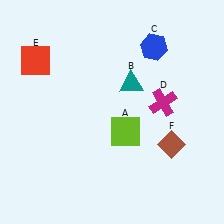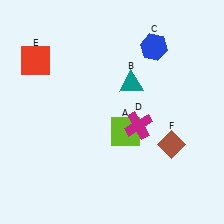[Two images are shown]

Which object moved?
The magenta cross (D) moved left.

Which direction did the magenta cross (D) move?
The magenta cross (D) moved left.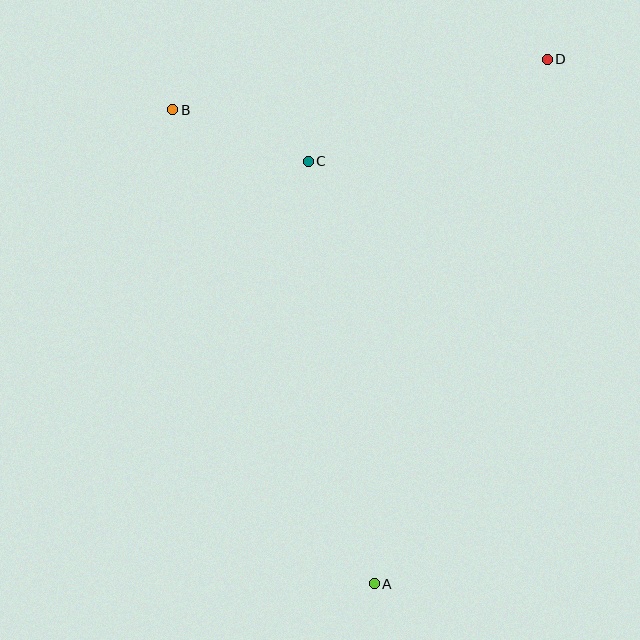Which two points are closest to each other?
Points B and C are closest to each other.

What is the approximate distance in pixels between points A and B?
The distance between A and B is approximately 515 pixels.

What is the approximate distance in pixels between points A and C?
The distance between A and C is approximately 428 pixels.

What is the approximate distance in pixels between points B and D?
The distance between B and D is approximately 378 pixels.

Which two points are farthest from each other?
Points A and D are farthest from each other.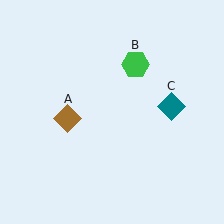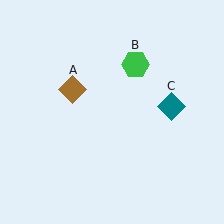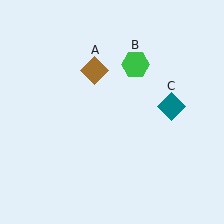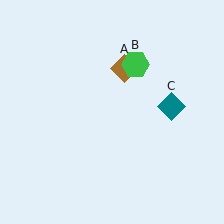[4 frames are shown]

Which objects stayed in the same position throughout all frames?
Green hexagon (object B) and teal diamond (object C) remained stationary.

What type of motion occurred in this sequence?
The brown diamond (object A) rotated clockwise around the center of the scene.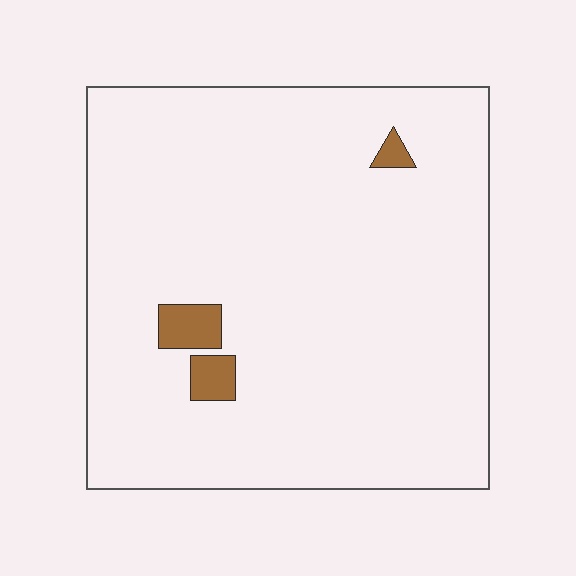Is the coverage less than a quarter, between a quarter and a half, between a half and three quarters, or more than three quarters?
Less than a quarter.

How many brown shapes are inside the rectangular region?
3.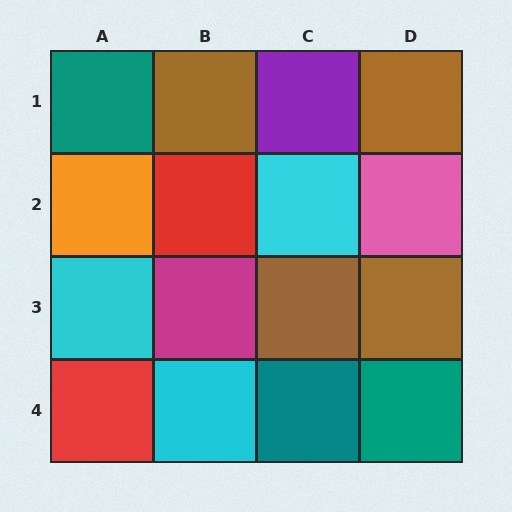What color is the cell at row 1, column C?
Purple.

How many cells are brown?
4 cells are brown.